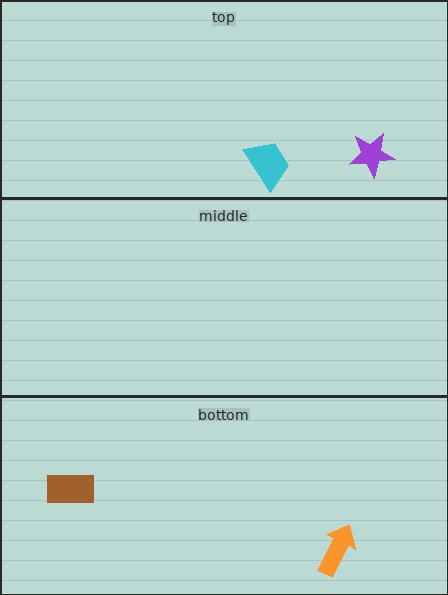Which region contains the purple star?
The top region.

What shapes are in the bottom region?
The orange arrow, the brown rectangle.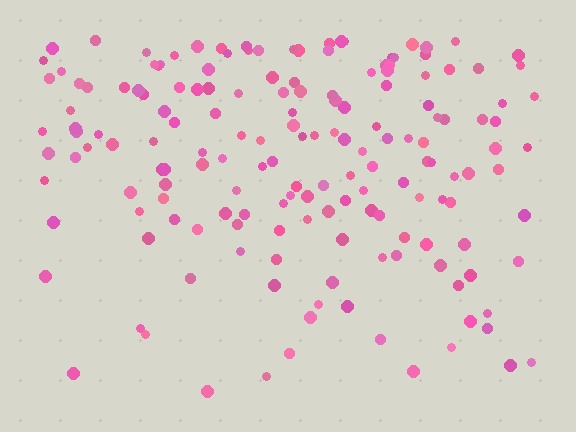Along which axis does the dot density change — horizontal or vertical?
Vertical.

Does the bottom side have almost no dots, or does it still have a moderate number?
Still a moderate number, just noticeably fewer than the top.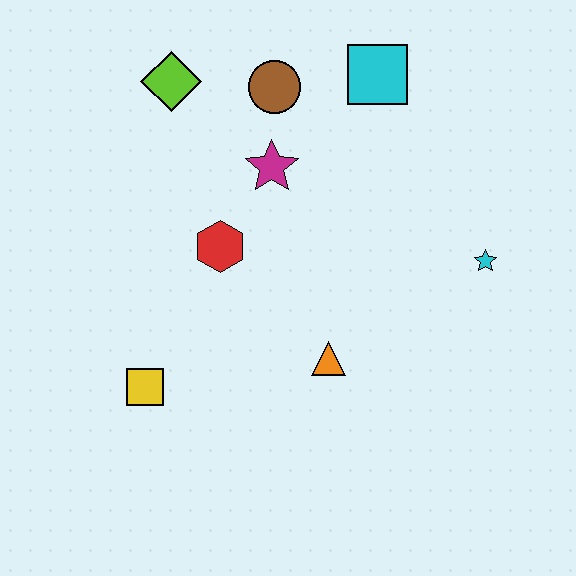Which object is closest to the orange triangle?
The red hexagon is closest to the orange triangle.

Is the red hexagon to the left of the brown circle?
Yes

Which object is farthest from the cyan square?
The yellow square is farthest from the cyan square.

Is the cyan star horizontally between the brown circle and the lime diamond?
No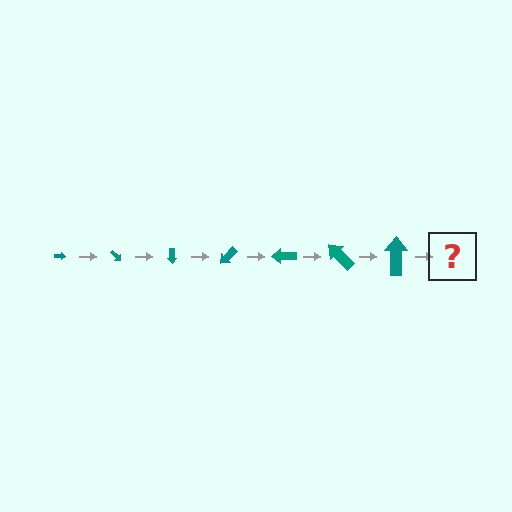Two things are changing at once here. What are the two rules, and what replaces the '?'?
The two rules are that the arrow grows larger each step and it rotates 45 degrees each step. The '?' should be an arrow, larger than the previous one and rotated 315 degrees from the start.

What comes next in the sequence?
The next element should be an arrow, larger than the previous one and rotated 315 degrees from the start.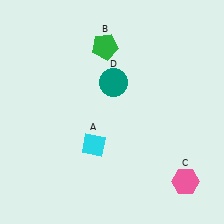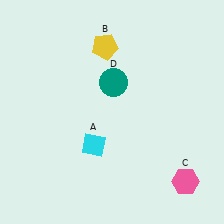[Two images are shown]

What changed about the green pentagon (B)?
In Image 1, B is green. In Image 2, it changed to yellow.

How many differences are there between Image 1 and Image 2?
There is 1 difference between the two images.